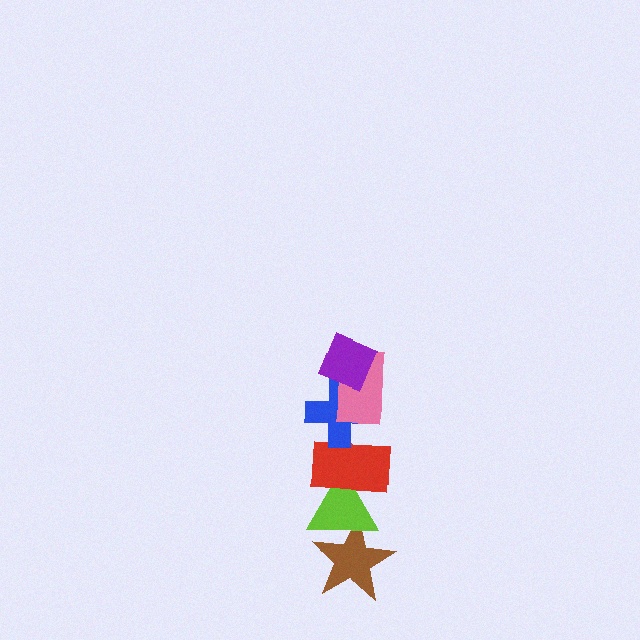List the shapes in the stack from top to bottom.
From top to bottom: the purple diamond, the pink rectangle, the blue cross, the red rectangle, the lime triangle, the brown star.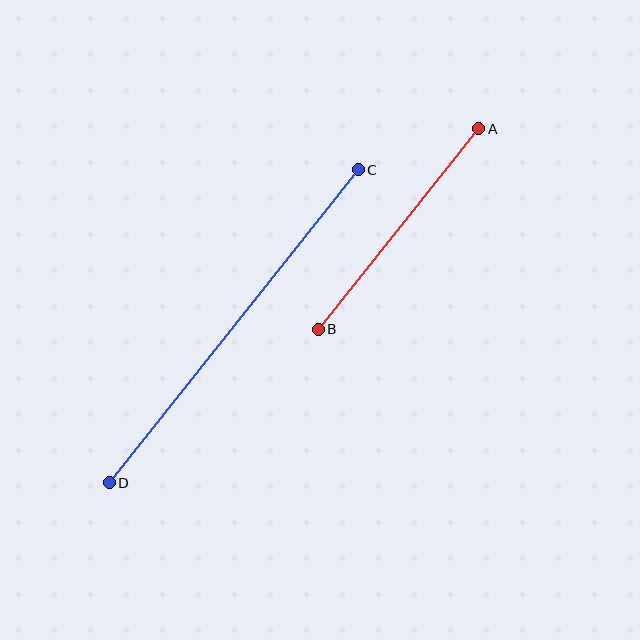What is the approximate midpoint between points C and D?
The midpoint is at approximately (234, 326) pixels.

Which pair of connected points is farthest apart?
Points C and D are farthest apart.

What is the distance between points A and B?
The distance is approximately 256 pixels.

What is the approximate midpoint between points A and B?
The midpoint is at approximately (398, 229) pixels.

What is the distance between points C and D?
The distance is approximately 400 pixels.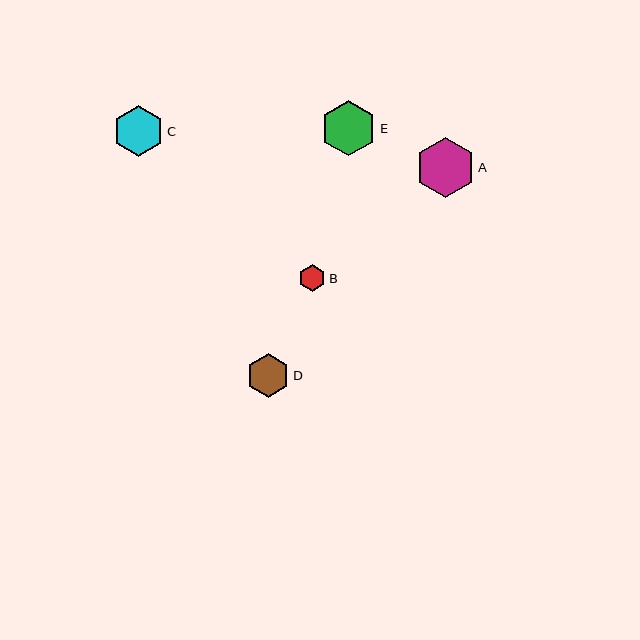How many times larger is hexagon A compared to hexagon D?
Hexagon A is approximately 1.4 times the size of hexagon D.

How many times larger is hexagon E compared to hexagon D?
Hexagon E is approximately 1.3 times the size of hexagon D.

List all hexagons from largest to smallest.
From largest to smallest: A, E, C, D, B.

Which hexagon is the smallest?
Hexagon B is the smallest with a size of approximately 27 pixels.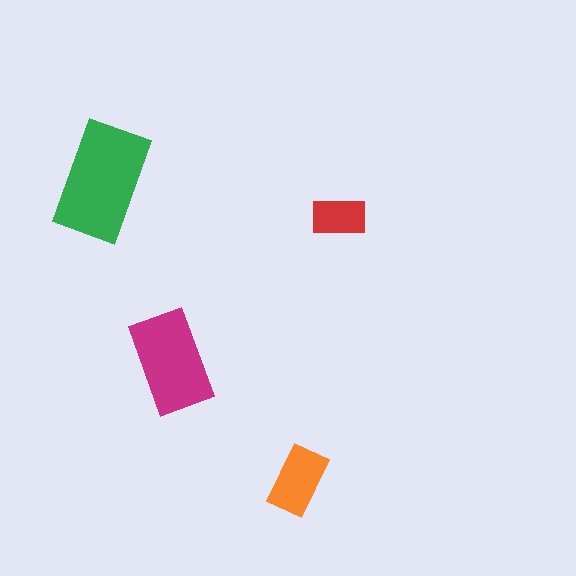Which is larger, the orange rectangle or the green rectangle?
The green one.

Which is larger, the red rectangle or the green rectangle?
The green one.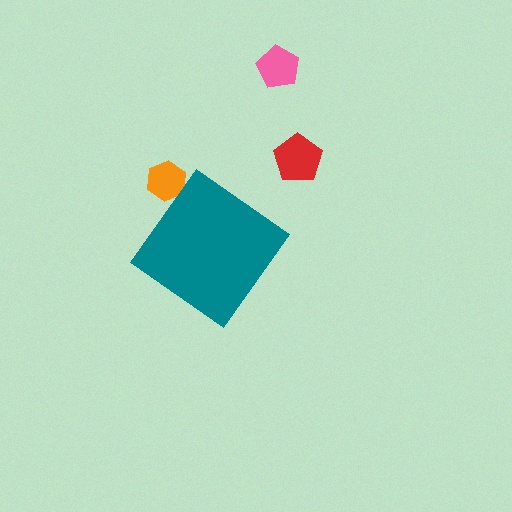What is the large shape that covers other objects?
A teal diamond.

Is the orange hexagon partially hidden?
Yes, the orange hexagon is partially hidden behind the teal diamond.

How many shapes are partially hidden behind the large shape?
1 shape is partially hidden.